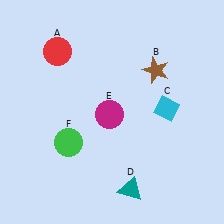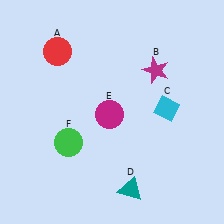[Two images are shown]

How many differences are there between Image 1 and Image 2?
There is 1 difference between the two images.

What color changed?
The star (B) changed from brown in Image 1 to magenta in Image 2.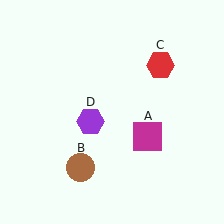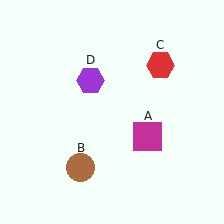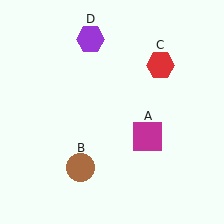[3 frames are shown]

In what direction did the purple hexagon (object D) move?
The purple hexagon (object D) moved up.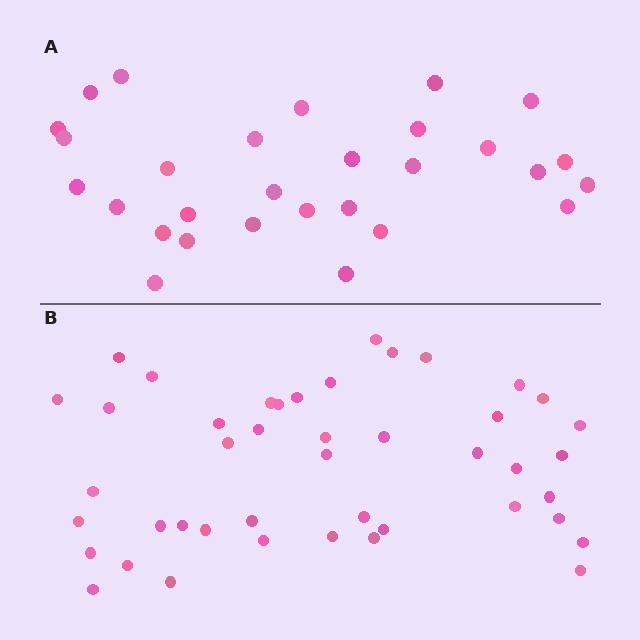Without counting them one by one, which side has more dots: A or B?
Region B (the bottom region) has more dots.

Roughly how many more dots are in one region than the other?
Region B has approximately 15 more dots than region A.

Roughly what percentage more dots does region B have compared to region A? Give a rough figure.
About 50% more.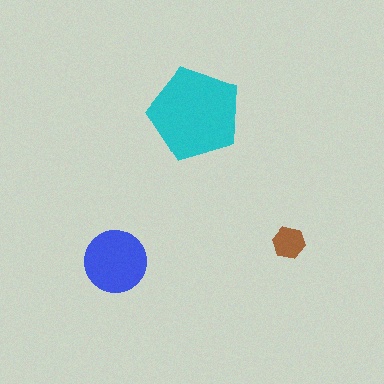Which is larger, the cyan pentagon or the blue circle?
The cyan pentagon.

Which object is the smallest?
The brown hexagon.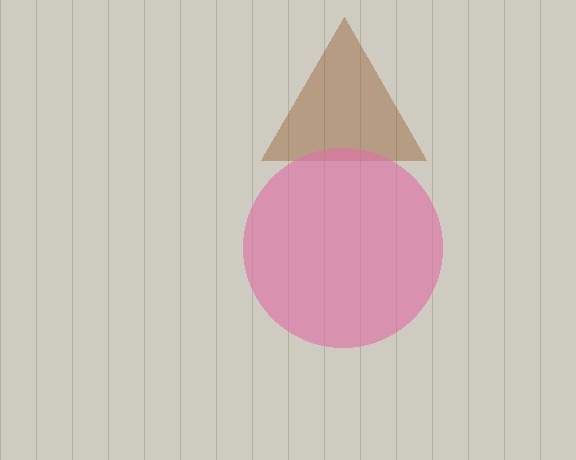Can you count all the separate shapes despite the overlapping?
Yes, there are 2 separate shapes.